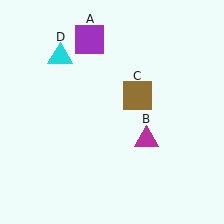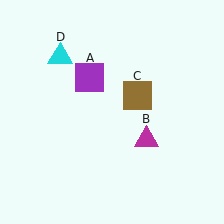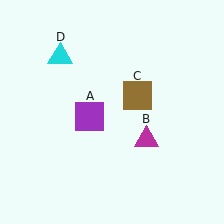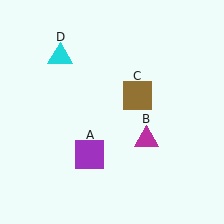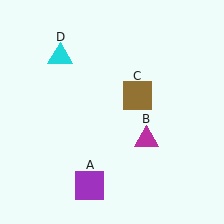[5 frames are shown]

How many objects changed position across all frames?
1 object changed position: purple square (object A).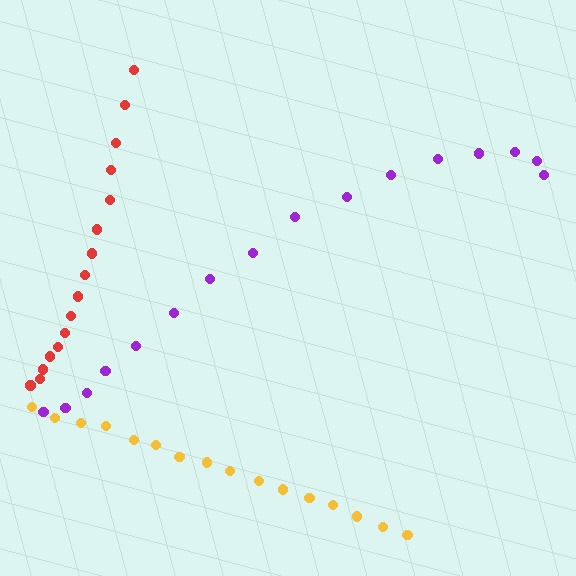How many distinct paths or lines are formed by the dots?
There are 3 distinct paths.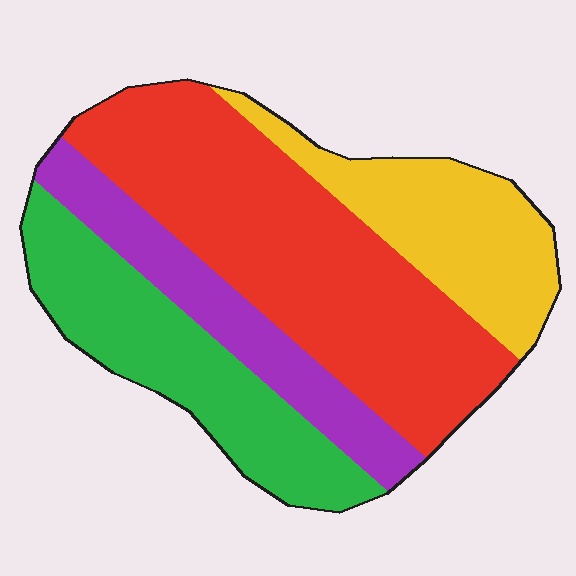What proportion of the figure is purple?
Purple covers 16% of the figure.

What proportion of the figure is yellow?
Yellow covers around 20% of the figure.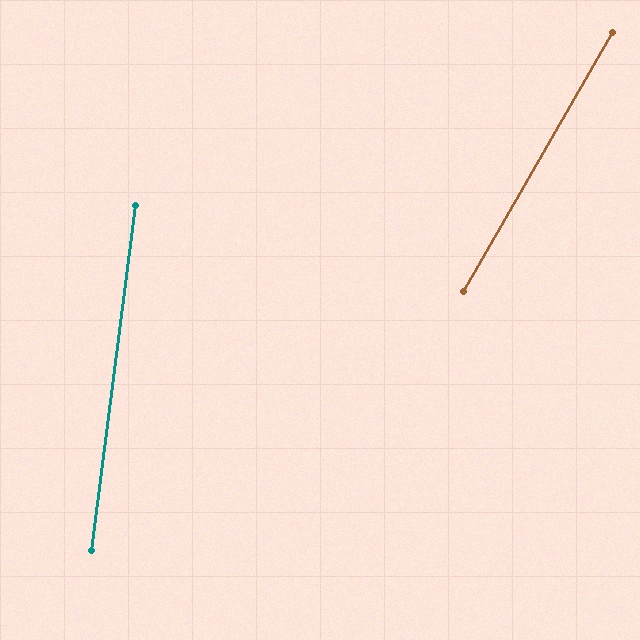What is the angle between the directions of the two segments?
Approximately 23 degrees.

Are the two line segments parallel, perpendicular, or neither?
Neither parallel nor perpendicular — they differ by about 23°.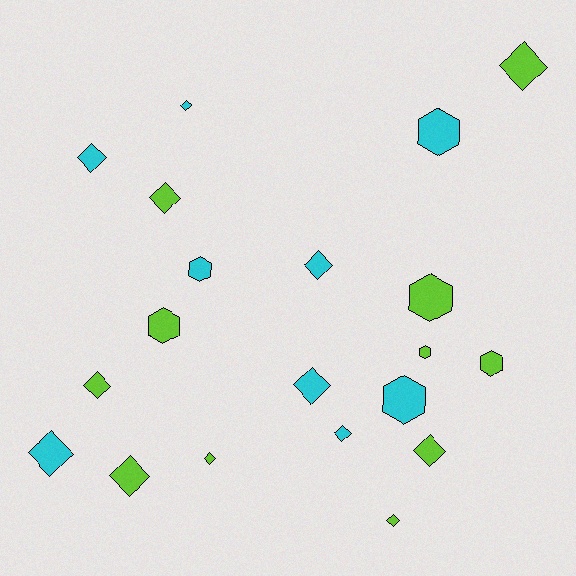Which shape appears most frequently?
Diamond, with 13 objects.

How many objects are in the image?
There are 20 objects.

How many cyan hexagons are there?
There are 3 cyan hexagons.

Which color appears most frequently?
Lime, with 11 objects.